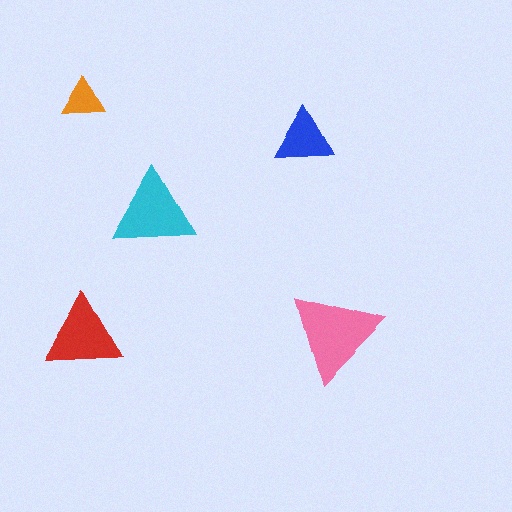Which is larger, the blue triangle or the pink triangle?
The pink one.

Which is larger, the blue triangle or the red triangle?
The red one.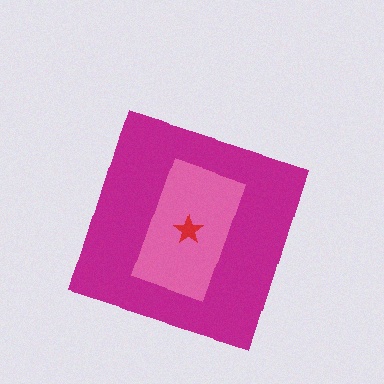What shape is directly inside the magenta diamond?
The pink rectangle.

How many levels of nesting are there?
3.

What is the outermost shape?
The magenta diamond.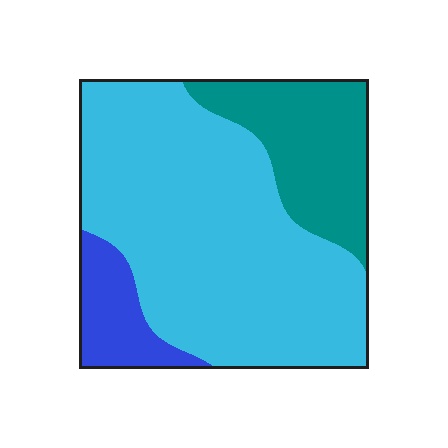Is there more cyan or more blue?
Cyan.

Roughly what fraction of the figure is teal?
Teal takes up about one fifth (1/5) of the figure.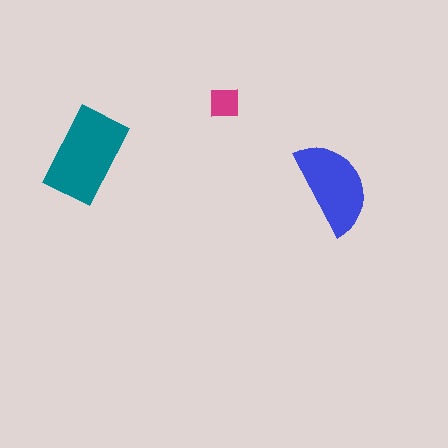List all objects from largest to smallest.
The teal rectangle, the blue semicircle, the magenta square.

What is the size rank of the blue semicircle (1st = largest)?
2nd.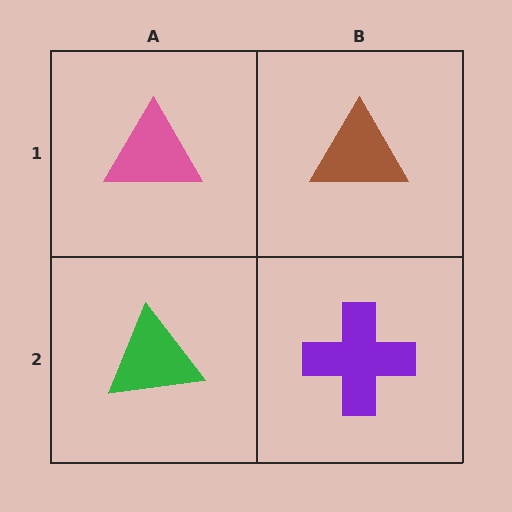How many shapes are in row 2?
2 shapes.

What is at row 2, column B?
A purple cross.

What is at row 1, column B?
A brown triangle.